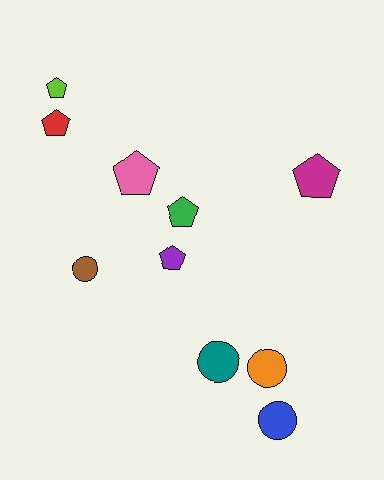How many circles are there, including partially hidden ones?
There are 4 circles.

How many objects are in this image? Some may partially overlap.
There are 10 objects.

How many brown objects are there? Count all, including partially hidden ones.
There is 1 brown object.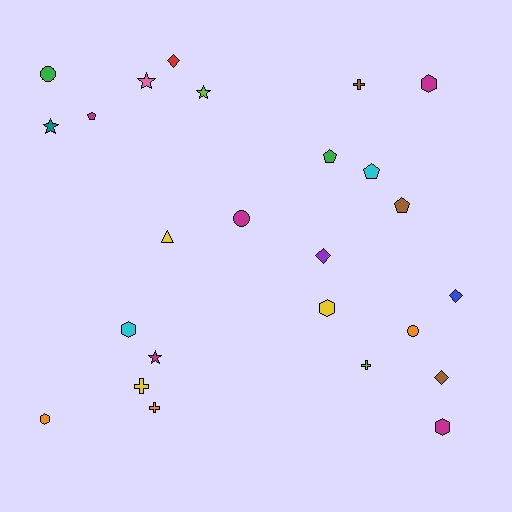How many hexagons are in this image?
There are 5 hexagons.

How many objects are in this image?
There are 25 objects.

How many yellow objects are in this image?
There are 3 yellow objects.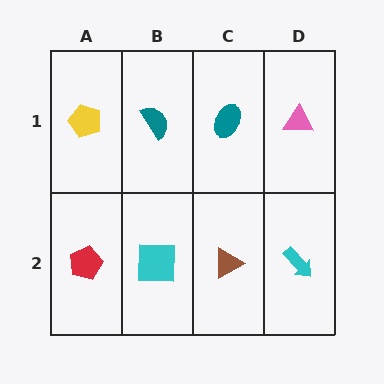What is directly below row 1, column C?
A brown triangle.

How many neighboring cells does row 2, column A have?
2.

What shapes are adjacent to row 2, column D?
A pink triangle (row 1, column D), a brown triangle (row 2, column C).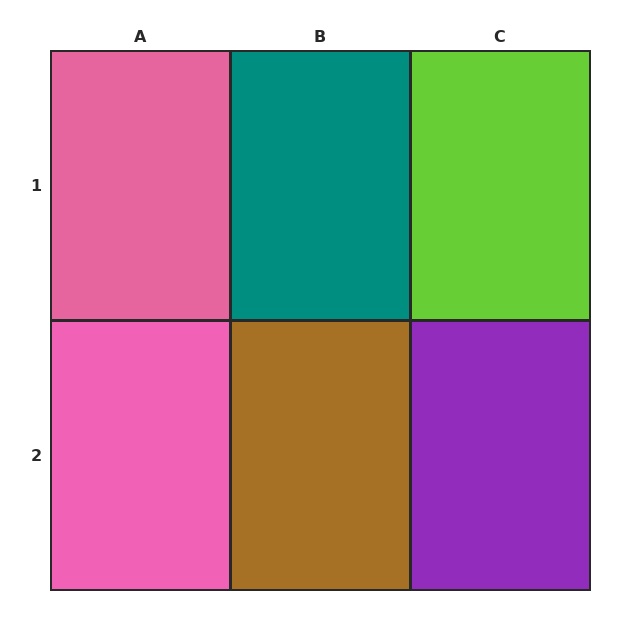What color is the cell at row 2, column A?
Pink.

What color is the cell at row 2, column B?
Brown.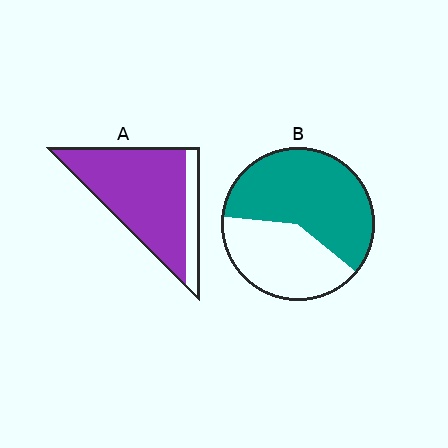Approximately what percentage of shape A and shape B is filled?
A is approximately 85% and B is approximately 60%.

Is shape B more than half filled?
Yes.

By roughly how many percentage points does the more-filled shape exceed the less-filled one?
By roughly 25 percentage points (A over B).